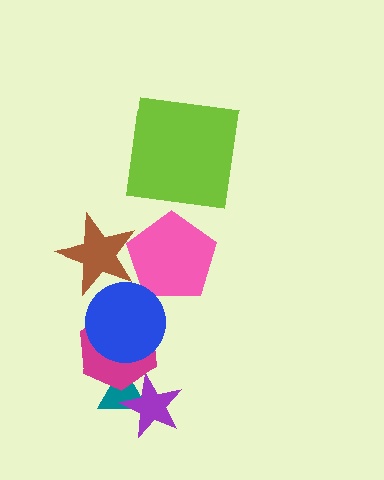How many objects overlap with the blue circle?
2 objects overlap with the blue circle.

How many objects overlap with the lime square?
0 objects overlap with the lime square.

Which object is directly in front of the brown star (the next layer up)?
The pink pentagon is directly in front of the brown star.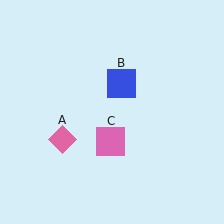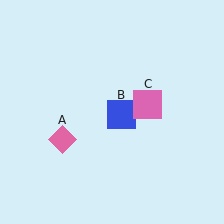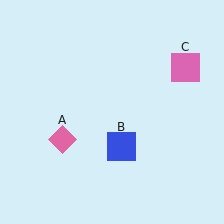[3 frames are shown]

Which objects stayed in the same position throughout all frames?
Pink diamond (object A) remained stationary.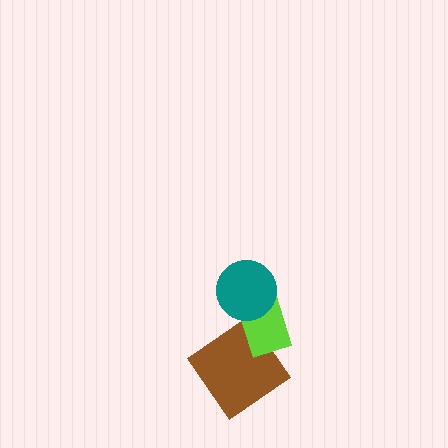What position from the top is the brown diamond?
The brown diamond is 3rd from the top.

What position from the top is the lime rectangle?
The lime rectangle is 2nd from the top.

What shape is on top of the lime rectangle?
The teal circle is on top of the lime rectangle.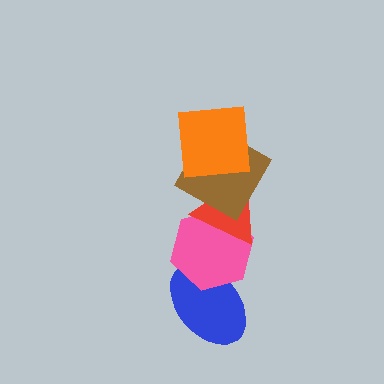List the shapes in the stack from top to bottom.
From top to bottom: the orange square, the brown square, the red triangle, the pink hexagon, the blue ellipse.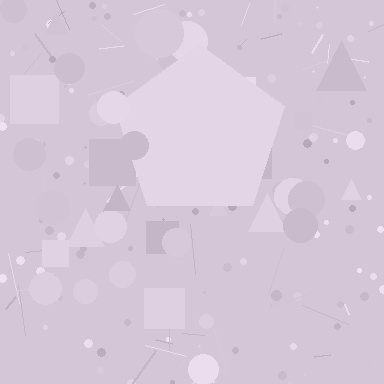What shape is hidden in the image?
A pentagon is hidden in the image.